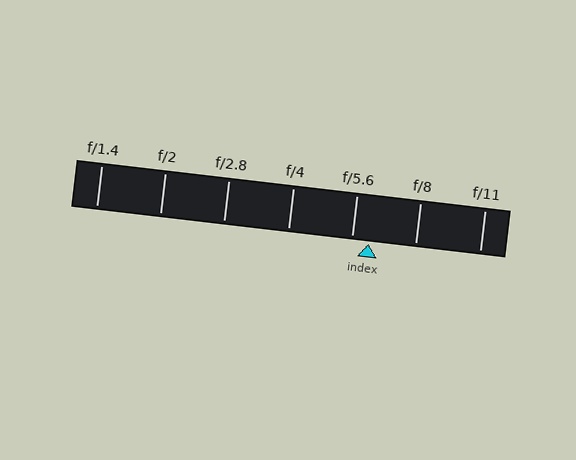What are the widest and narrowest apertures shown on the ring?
The widest aperture shown is f/1.4 and the narrowest is f/11.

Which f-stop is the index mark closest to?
The index mark is closest to f/5.6.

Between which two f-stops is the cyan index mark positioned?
The index mark is between f/5.6 and f/8.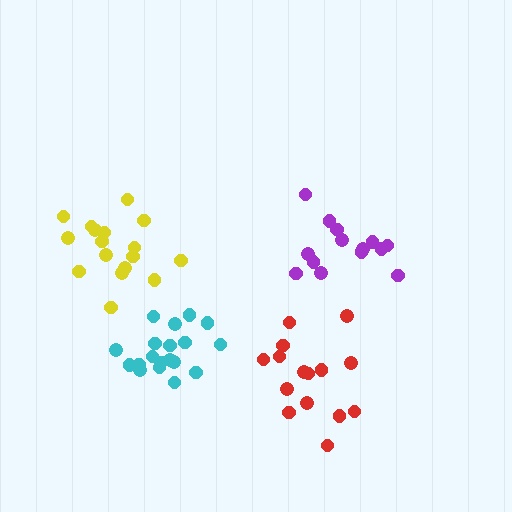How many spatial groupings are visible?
There are 4 spatial groupings.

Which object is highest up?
The purple cluster is topmost.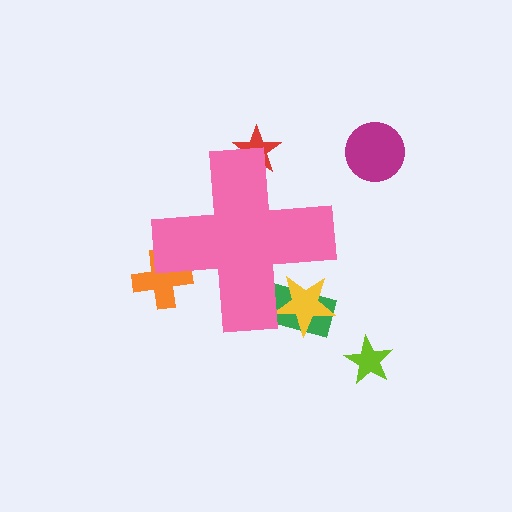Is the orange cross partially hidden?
Yes, the orange cross is partially hidden behind the pink cross.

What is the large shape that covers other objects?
A pink cross.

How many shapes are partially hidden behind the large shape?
4 shapes are partially hidden.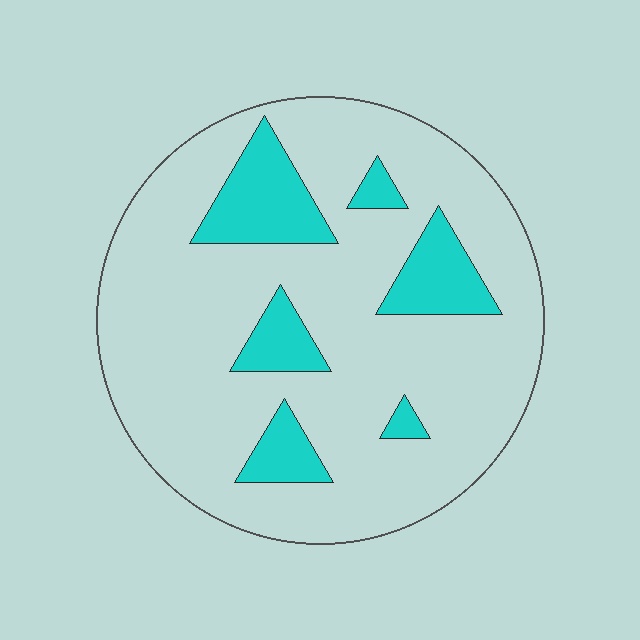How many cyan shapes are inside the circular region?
6.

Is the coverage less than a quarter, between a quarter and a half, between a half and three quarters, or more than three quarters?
Less than a quarter.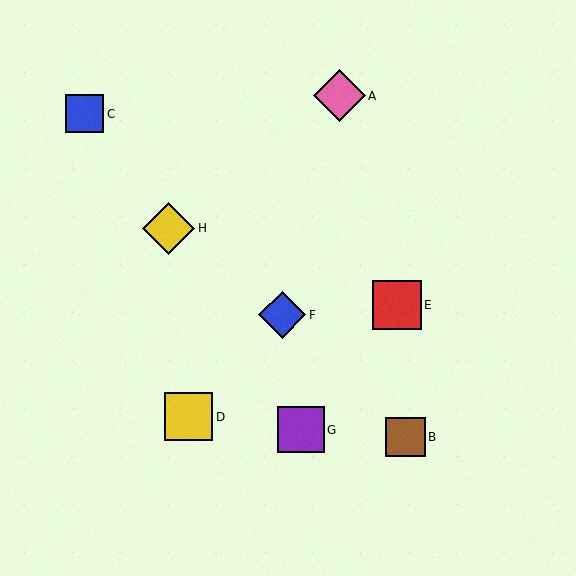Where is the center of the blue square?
The center of the blue square is at (85, 114).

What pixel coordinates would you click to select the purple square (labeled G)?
Click at (301, 430) to select the purple square G.